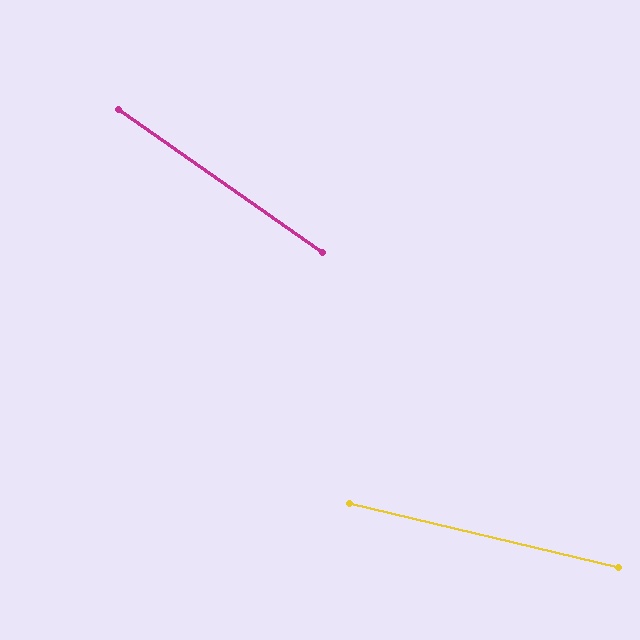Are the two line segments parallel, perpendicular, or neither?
Neither parallel nor perpendicular — they differ by about 22°.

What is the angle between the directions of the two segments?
Approximately 22 degrees.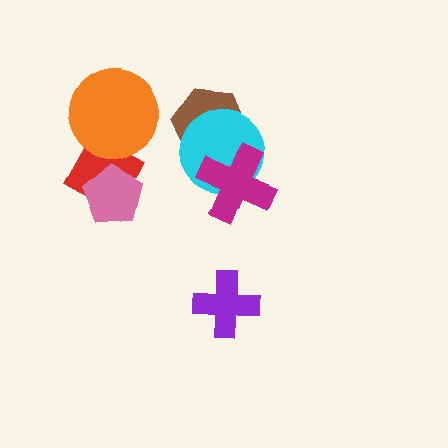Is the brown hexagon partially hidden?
Yes, it is partially covered by another shape.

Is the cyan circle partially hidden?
Yes, it is partially covered by another shape.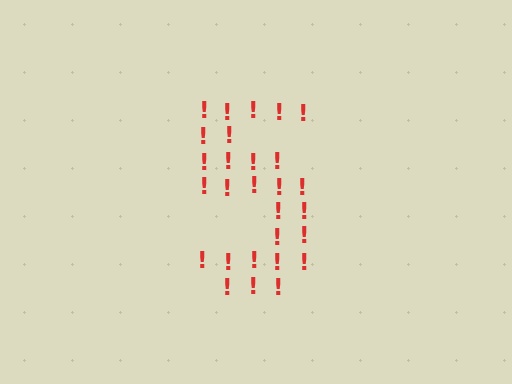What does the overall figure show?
The overall figure shows the digit 5.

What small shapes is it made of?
It is made of small exclamation marks.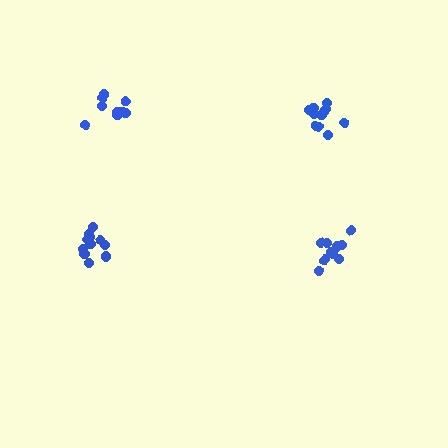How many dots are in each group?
Group 1: 11 dots, Group 2: 11 dots, Group 3: 12 dots, Group 4: 10 dots (44 total).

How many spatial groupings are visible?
There are 4 spatial groupings.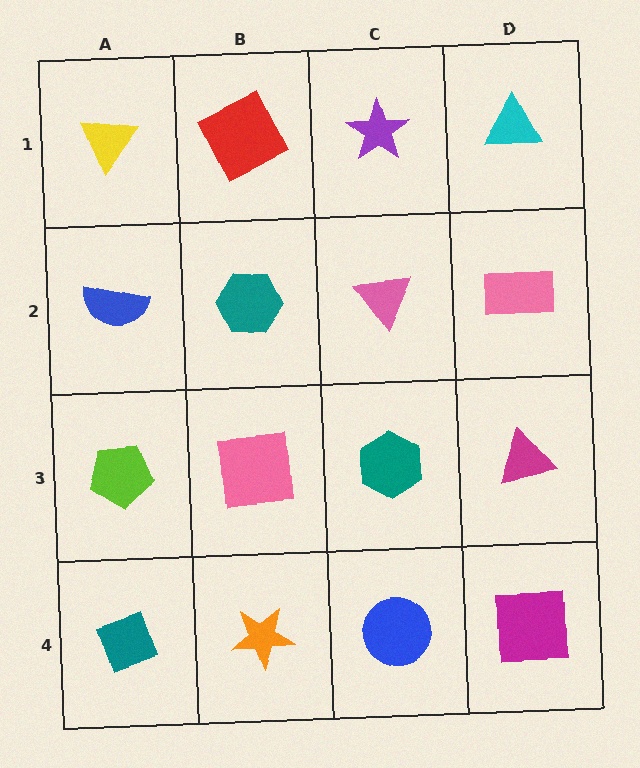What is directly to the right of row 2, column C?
A pink rectangle.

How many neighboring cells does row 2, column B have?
4.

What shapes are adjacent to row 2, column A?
A yellow triangle (row 1, column A), a lime pentagon (row 3, column A), a teal hexagon (row 2, column B).